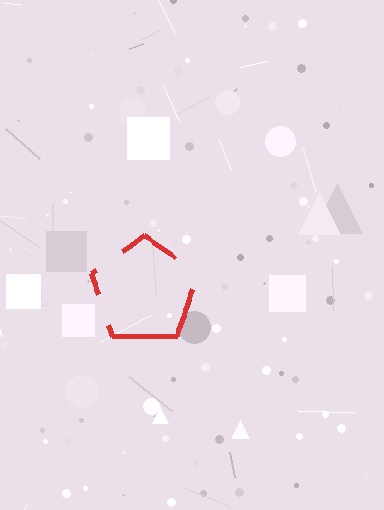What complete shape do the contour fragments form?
The contour fragments form a pentagon.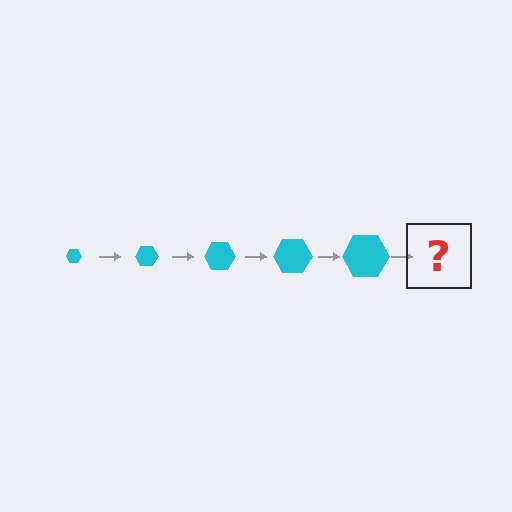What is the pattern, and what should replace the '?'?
The pattern is that the hexagon gets progressively larger each step. The '?' should be a cyan hexagon, larger than the previous one.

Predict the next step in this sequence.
The next step is a cyan hexagon, larger than the previous one.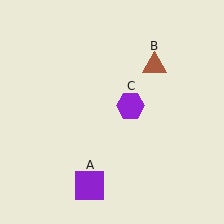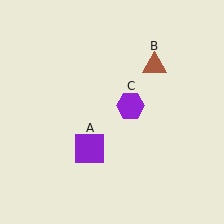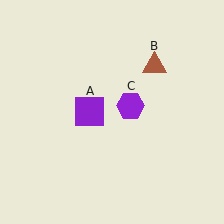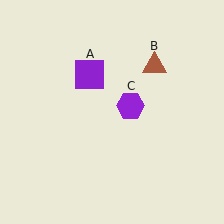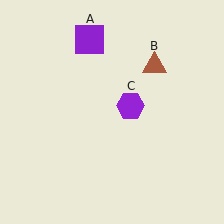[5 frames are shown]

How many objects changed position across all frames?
1 object changed position: purple square (object A).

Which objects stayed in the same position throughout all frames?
Brown triangle (object B) and purple hexagon (object C) remained stationary.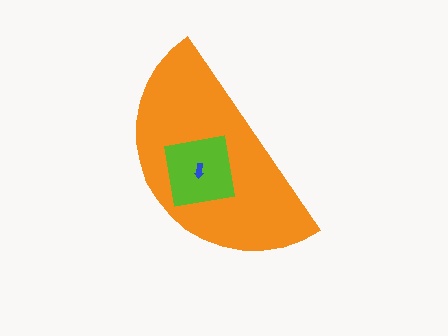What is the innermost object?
The blue arrow.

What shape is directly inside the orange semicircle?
The lime square.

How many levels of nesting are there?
3.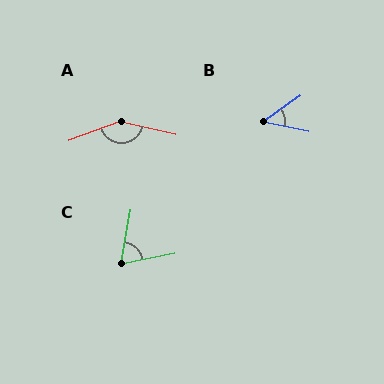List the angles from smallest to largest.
B (47°), C (68°), A (147°).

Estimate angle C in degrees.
Approximately 68 degrees.